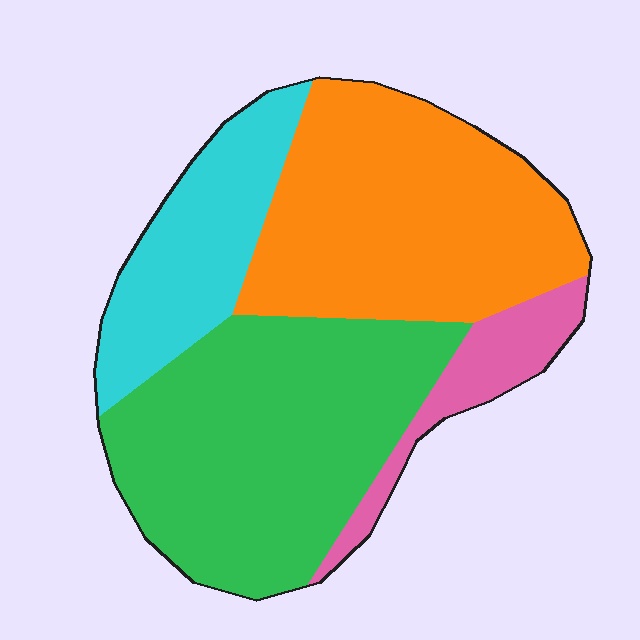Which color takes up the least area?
Pink, at roughly 10%.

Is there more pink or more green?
Green.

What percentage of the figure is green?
Green takes up about two fifths (2/5) of the figure.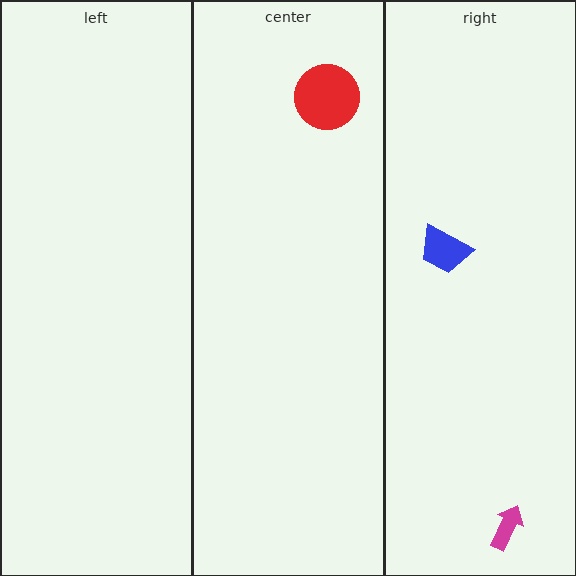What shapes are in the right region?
The magenta arrow, the blue trapezoid.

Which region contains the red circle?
The center region.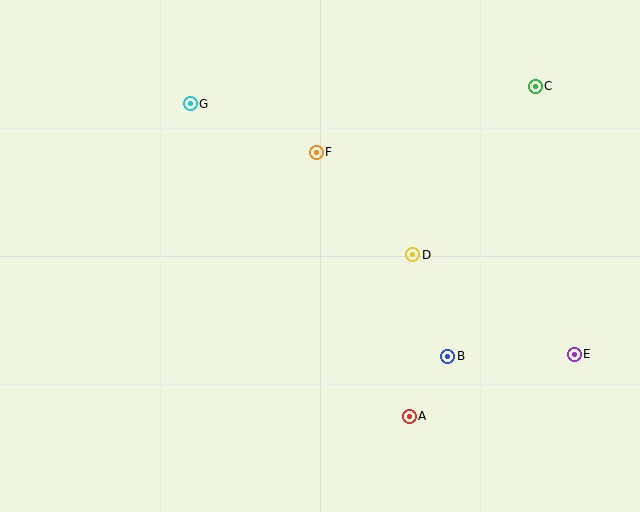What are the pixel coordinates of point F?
Point F is at (316, 152).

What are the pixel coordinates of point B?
Point B is at (448, 356).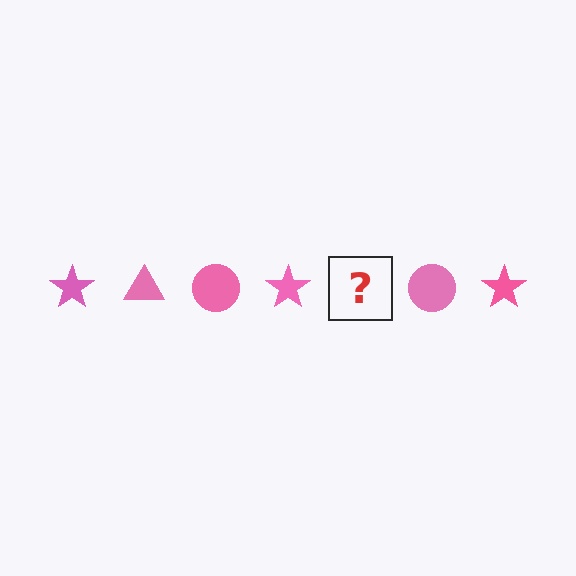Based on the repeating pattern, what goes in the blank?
The blank should be a pink triangle.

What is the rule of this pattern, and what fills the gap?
The rule is that the pattern cycles through star, triangle, circle shapes in pink. The gap should be filled with a pink triangle.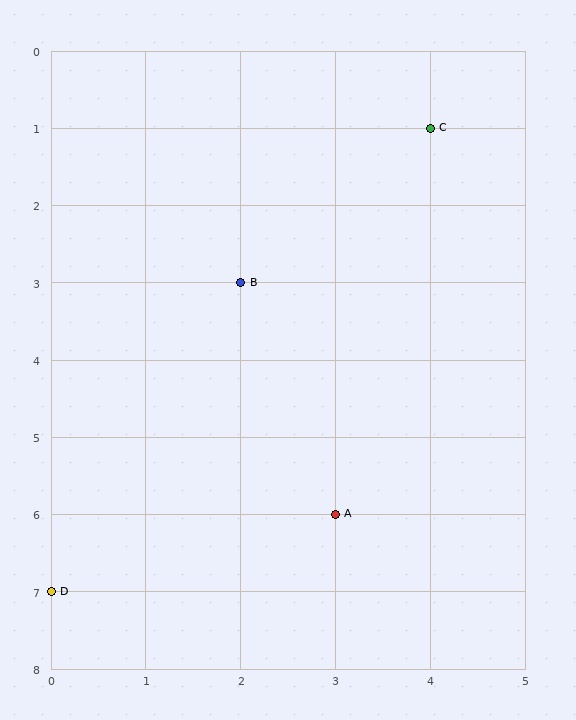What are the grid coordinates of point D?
Point D is at grid coordinates (0, 7).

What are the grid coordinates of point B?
Point B is at grid coordinates (2, 3).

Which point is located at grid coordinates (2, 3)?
Point B is at (2, 3).